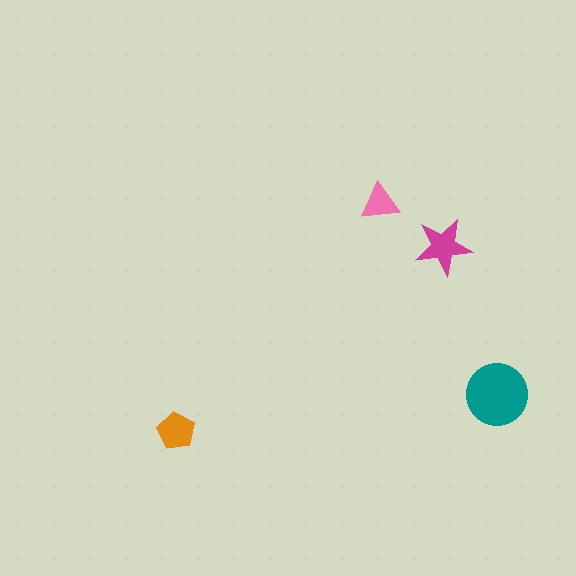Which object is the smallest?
The pink triangle.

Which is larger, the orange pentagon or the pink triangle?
The orange pentagon.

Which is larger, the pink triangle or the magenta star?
The magenta star.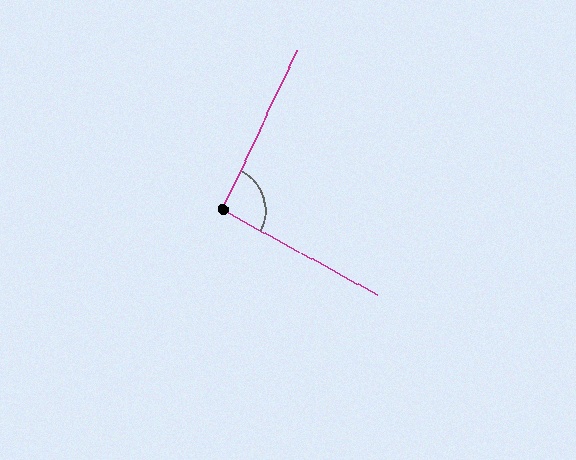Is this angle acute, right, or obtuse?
It is approximately a right angle.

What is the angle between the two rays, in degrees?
Approximately 94 degrees.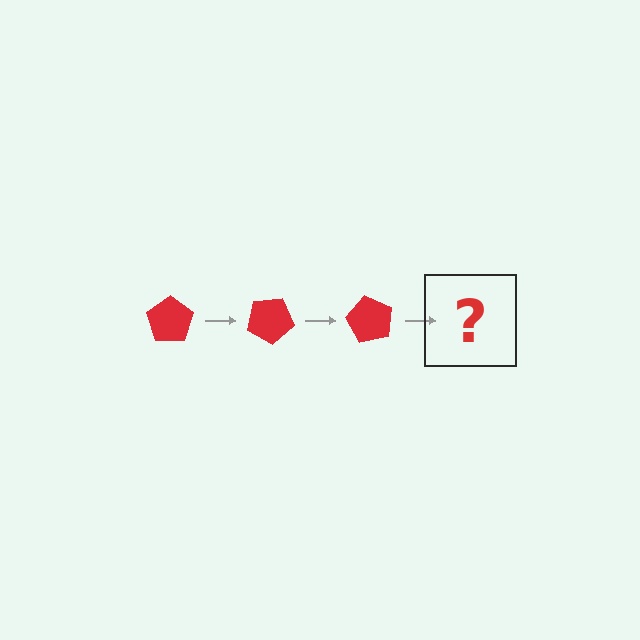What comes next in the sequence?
The next element should be a red pentagon rotated 90 degrees.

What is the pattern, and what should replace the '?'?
The pattern is that the pentagon rotates 30 degrees each step. The '?' should be a red pentagon rotated 90 degrees.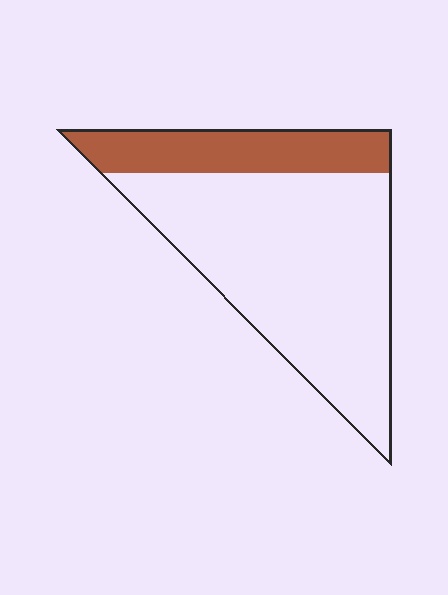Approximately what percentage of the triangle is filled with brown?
Approximately 25%.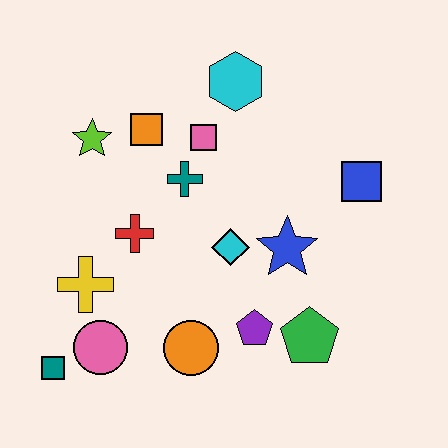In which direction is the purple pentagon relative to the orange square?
The purple pentagon is below the orange square.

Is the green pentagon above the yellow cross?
No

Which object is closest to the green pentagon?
The purple pentagon is closest to the green pentagon.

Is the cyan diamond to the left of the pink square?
No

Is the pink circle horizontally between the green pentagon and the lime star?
Yes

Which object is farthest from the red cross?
The blue square is farthest from the red cross.